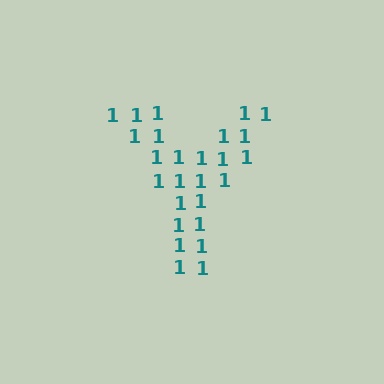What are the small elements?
The small elements are digit 1's.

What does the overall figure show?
The overall figure shows the letter Y.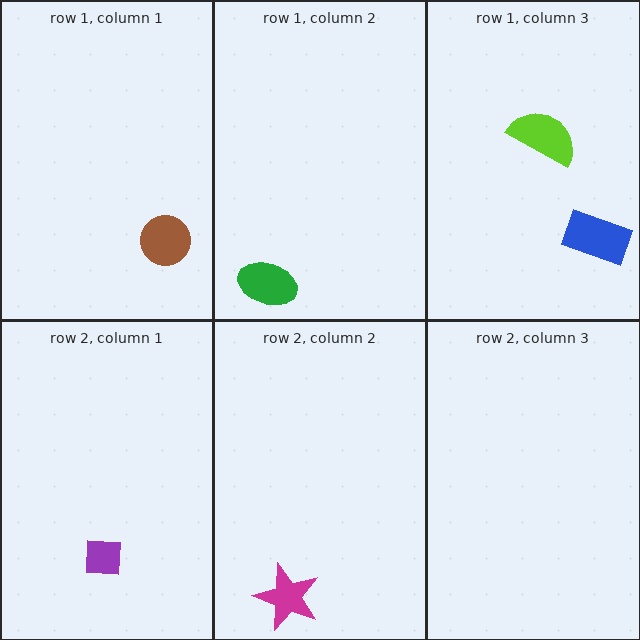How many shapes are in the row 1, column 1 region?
1.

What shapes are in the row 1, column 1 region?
The brown circle.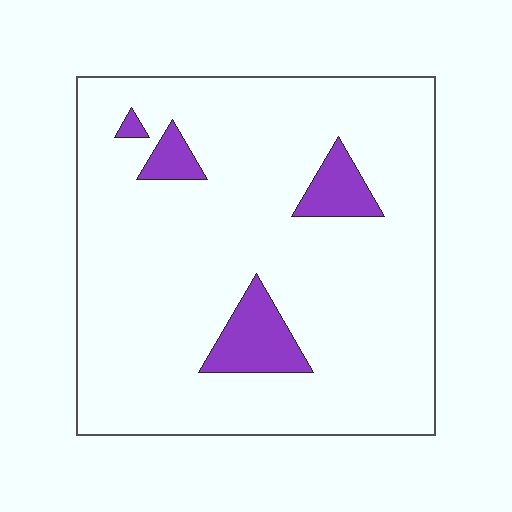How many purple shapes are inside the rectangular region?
4.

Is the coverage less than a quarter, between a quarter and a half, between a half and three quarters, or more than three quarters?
Less than a quarter.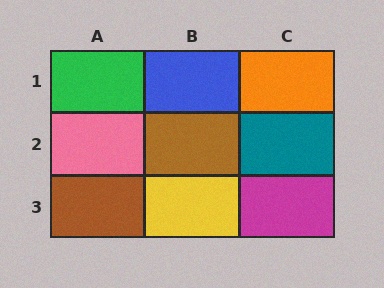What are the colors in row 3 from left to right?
Brown, yellow, magenta.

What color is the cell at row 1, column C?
Orange.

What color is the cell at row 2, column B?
Brown.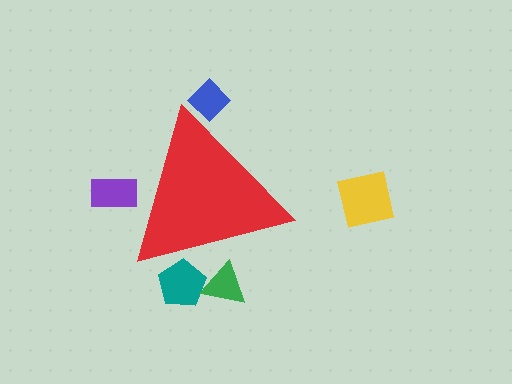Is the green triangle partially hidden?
Yes, the green triangle is partially hidden behind the red triangle.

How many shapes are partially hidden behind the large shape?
4 shapes are partially hidden.